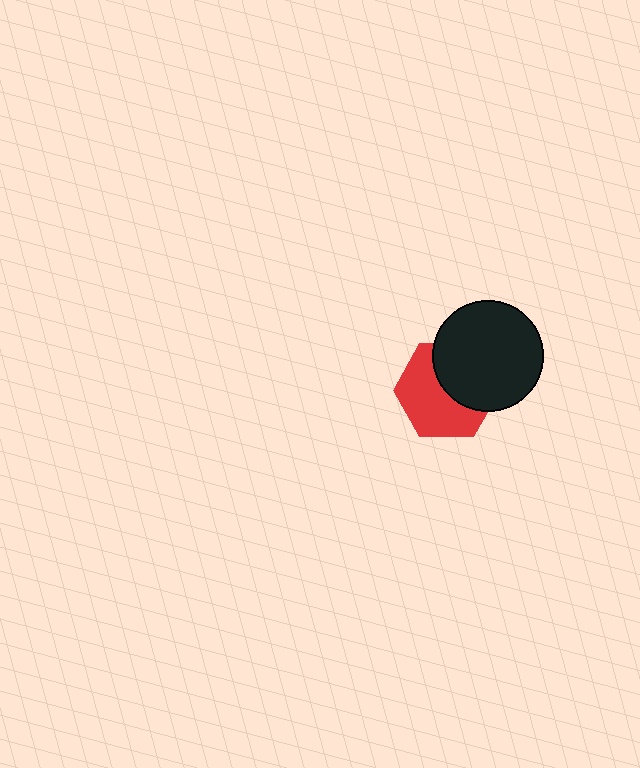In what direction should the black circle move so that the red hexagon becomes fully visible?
The black circle should move toward the upper-right. That is the shortest direction to clear the overlap and leave the red hexagon fully visible.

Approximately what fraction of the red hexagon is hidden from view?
Roughly 43% of the red hexagon is hidden behind the black circle.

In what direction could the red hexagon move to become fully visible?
The red hexagon could move toward the lower-left. That would shift it out from behind the black circle entirely.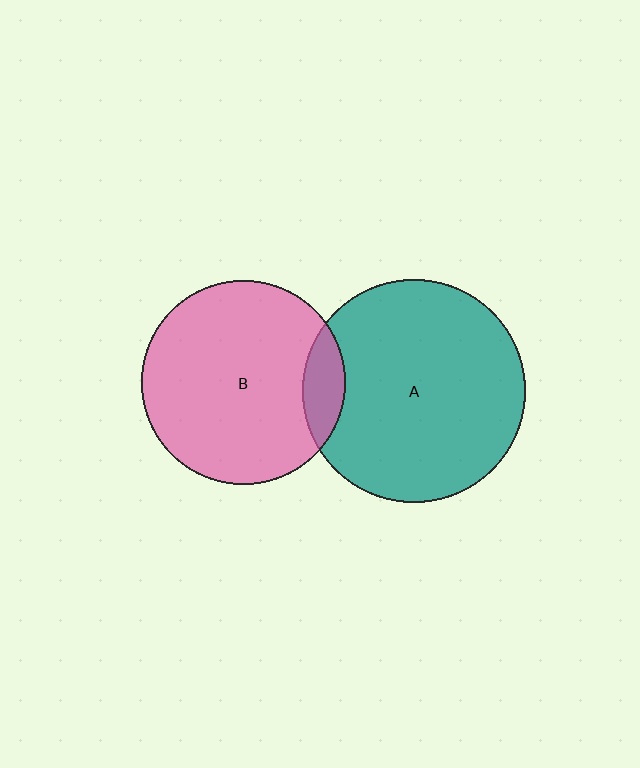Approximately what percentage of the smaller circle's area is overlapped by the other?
Approximately 10%.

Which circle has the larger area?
Circle A (teal).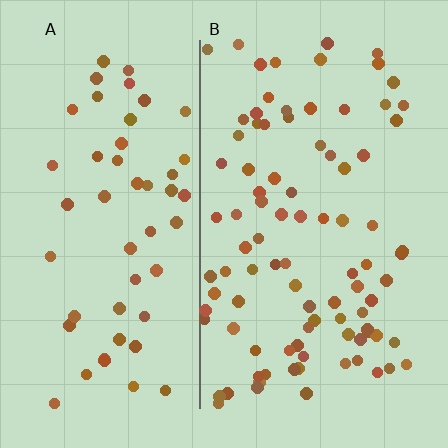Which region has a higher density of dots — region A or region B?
B (the right).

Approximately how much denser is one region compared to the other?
Approximately 1.8× — region B over region A.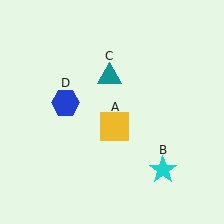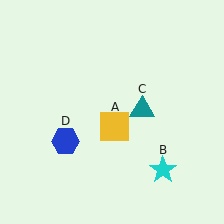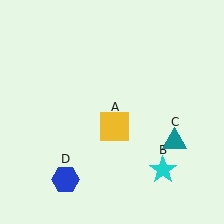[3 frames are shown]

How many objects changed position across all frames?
2 objects changed position: teal triangle (object C), blue hexagon (object D).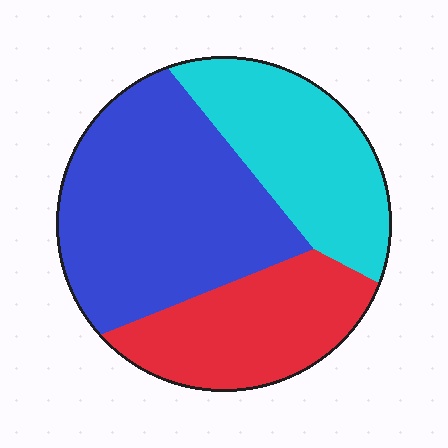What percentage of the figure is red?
Red takes up about one quarter (1/4) of the figure.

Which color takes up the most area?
Blue, at roughly 45%.